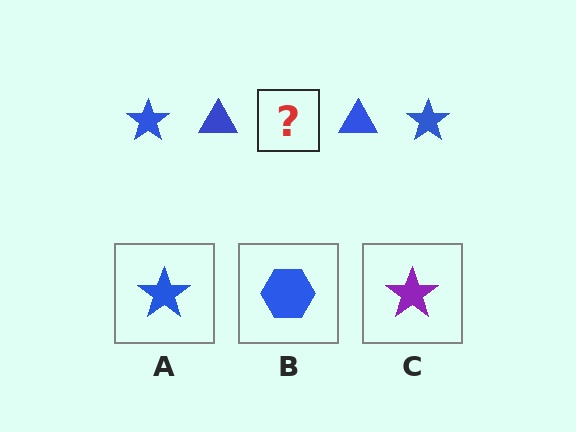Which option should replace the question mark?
Option A.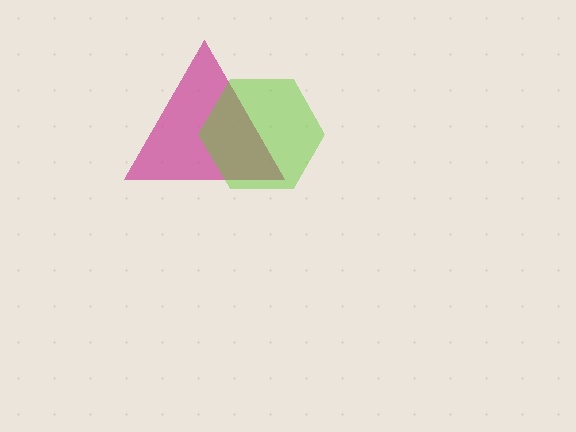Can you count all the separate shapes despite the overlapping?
Yes, there are 2 separate shapes.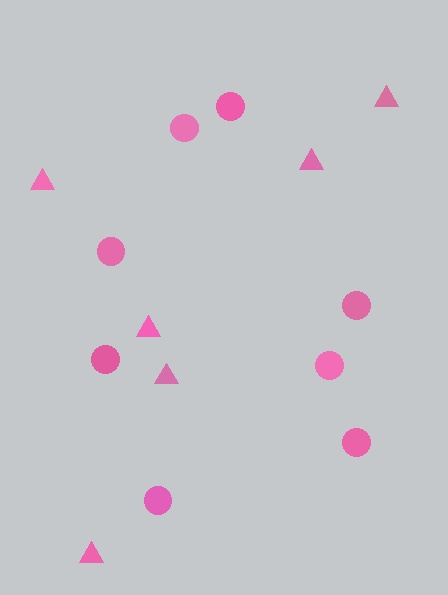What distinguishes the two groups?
There are 2 groups: one group of circles (8) and one group of triangles (6).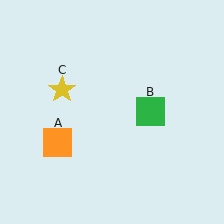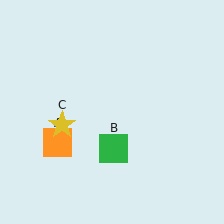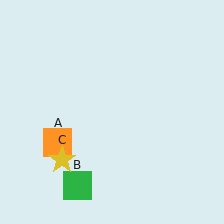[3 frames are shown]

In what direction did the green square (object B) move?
The green square (object B) moved down and to the left.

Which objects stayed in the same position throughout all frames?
Orange square (object A) remained stationary.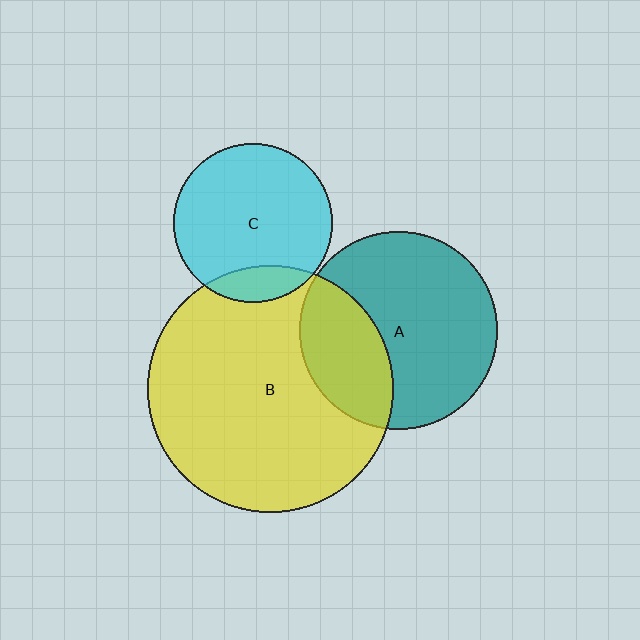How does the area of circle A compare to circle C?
Approximately 1.5 times.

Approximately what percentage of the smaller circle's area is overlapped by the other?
Approximately 30%.